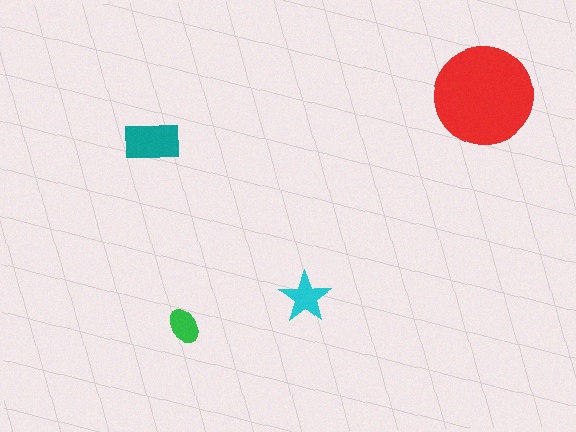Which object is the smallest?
The green ellipse.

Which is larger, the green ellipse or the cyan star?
The cyan star.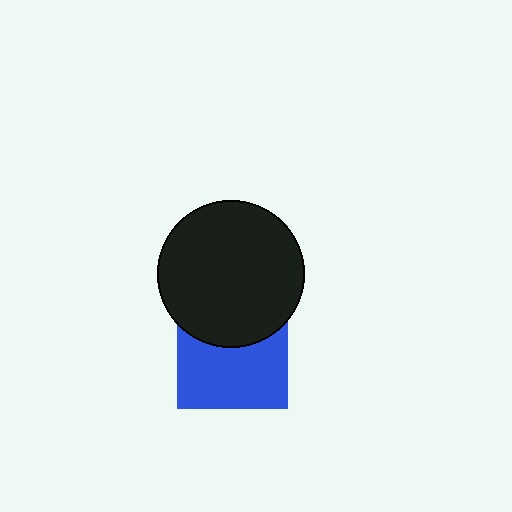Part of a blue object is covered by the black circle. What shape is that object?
It is a square.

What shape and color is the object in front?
The object in front is a black circle.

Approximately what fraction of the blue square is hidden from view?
Roughly 37% of the blue square is hidden behind the black circle.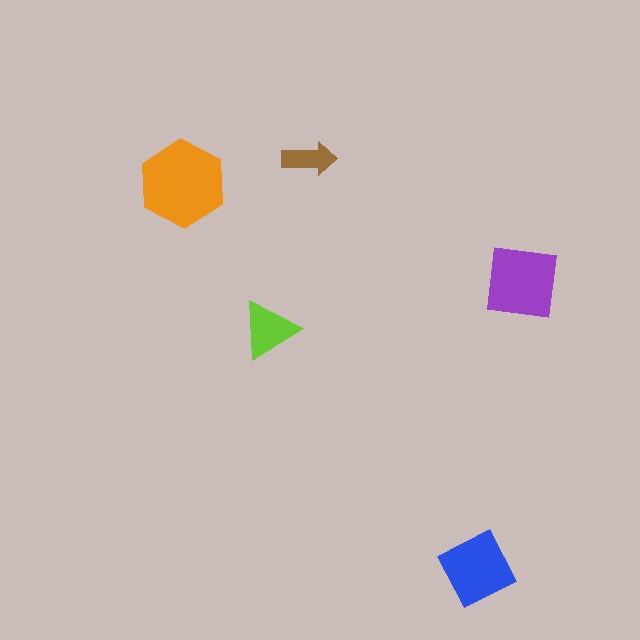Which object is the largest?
The orange hexagon.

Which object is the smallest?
The brown arrow.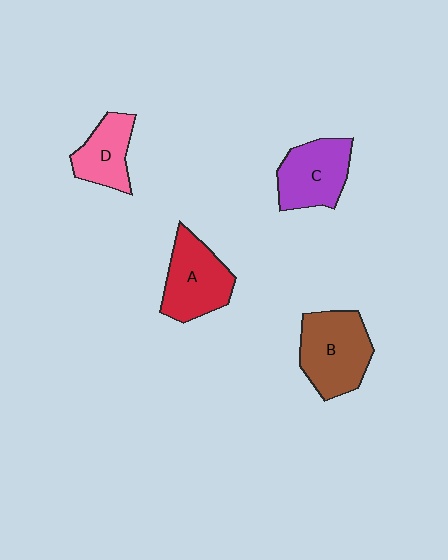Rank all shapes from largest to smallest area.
From largest to smallest: B (brown), A (red), C (purple), D (pink).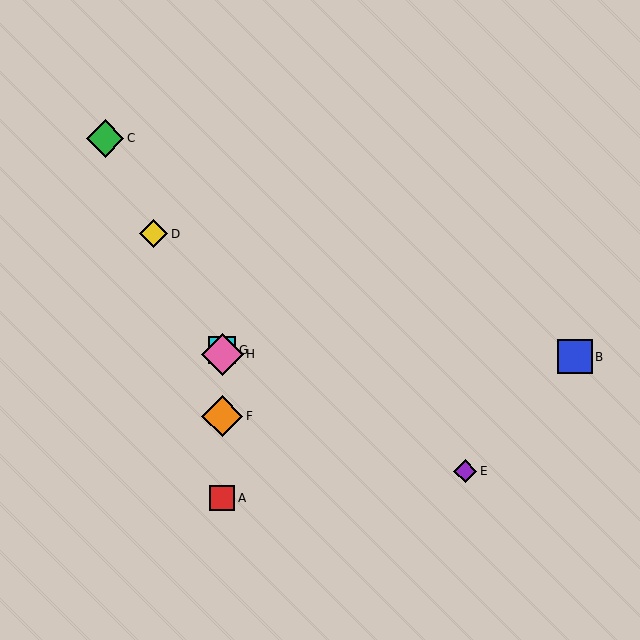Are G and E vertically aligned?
No, G is at x≈222 and E is at x≈465.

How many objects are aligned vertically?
4 objects (A, F, G, H) are aligned vertically.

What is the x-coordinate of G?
Object G is at x≈222.